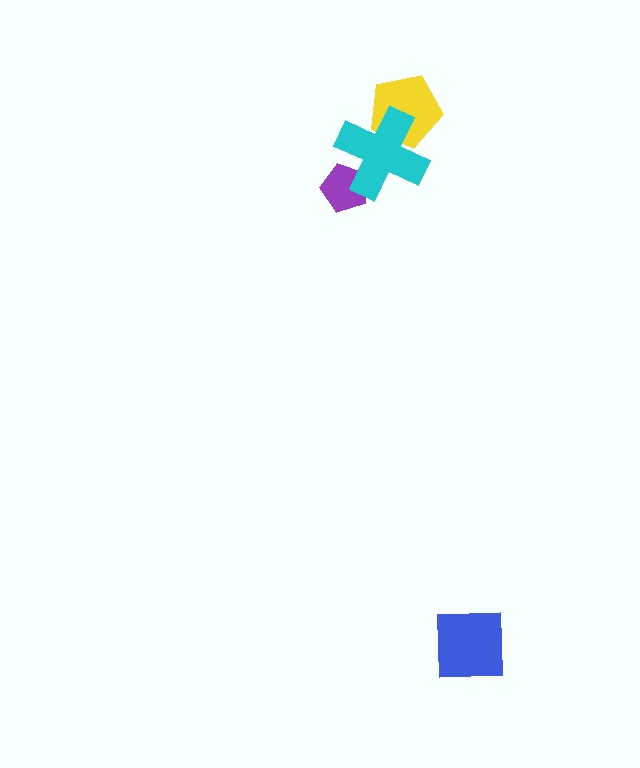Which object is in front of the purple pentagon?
The cyan cross is in front of the purple pentagon.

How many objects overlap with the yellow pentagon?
1 object overlaps with the yellow pentagon.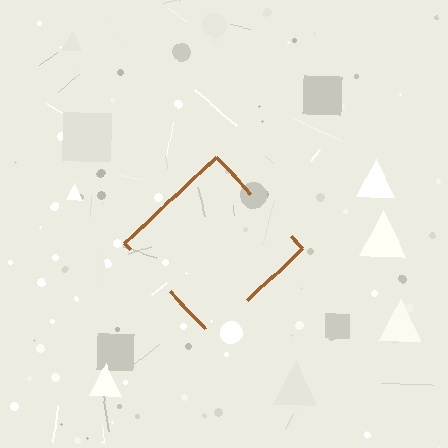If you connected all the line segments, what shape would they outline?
They would outline a diamond.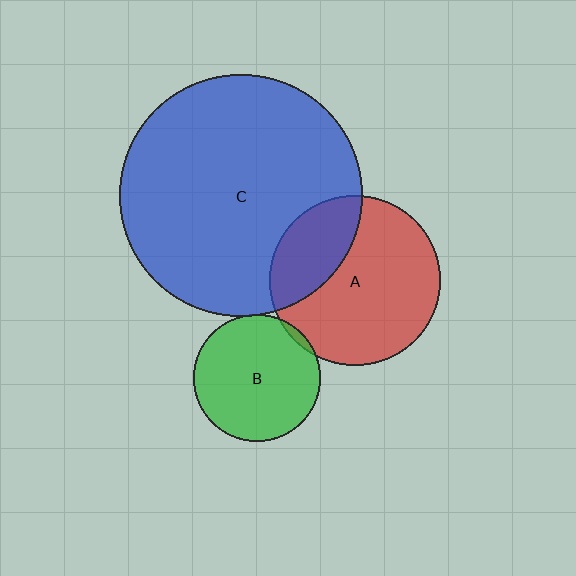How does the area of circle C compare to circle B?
Approximately 3.6 times.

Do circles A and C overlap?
Yes.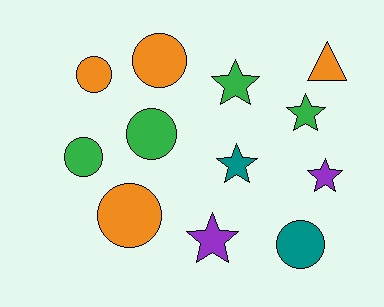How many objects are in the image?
There are 12 objects.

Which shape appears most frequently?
Circle, with 6 objects.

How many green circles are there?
There are 2 green circles.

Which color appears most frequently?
Orange, with 4 objects.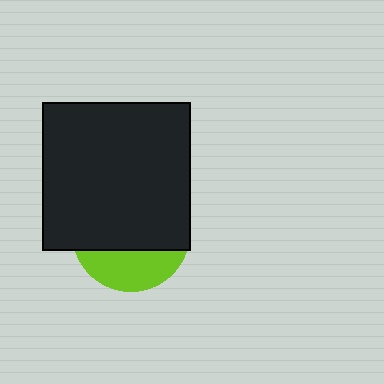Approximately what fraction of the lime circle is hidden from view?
Roughly 70% of the lime circle is hidden behind the black square.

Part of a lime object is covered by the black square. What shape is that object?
It is a circle.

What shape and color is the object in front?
The object in front is a black square.